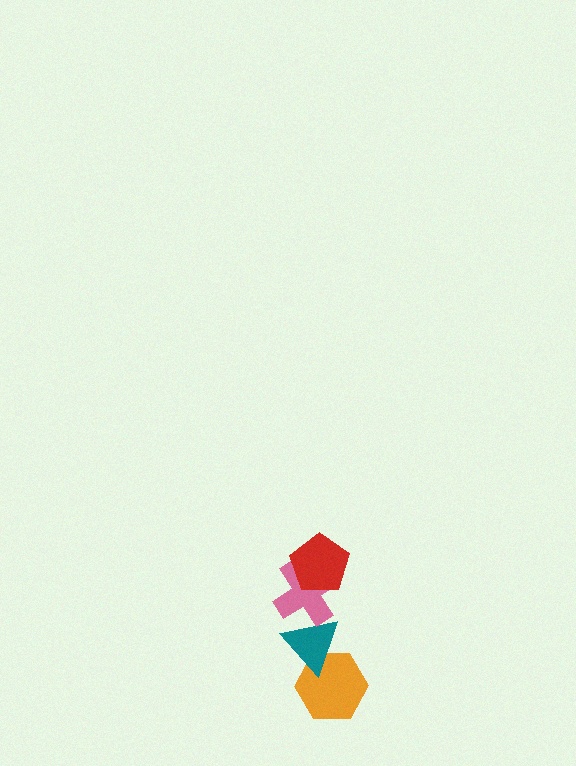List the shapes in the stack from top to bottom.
From top to bottom: the red pentagon, the pink cross, the teal triangle, the orange hexagon.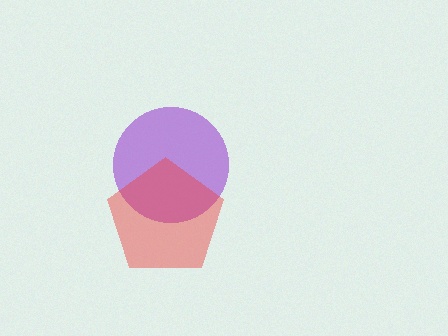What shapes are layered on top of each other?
The layered shapes are: a purple circle, a red pentagon.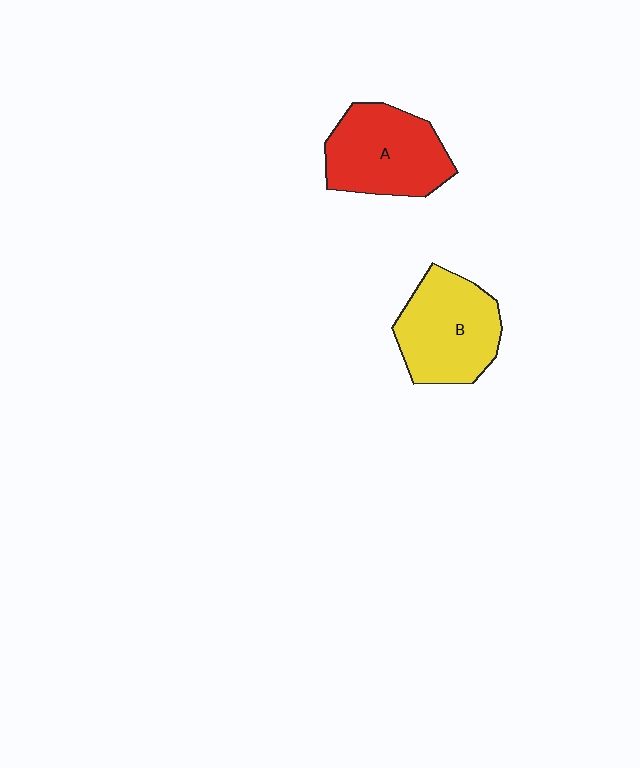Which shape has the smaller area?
Shape B (yellow).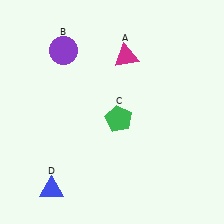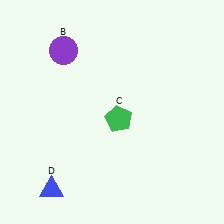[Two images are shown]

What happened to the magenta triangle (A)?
The magenta triangle (A) was removed in Image 2. It was in the top-right area of Image 1.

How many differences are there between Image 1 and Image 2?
There is 1 difference between the two images.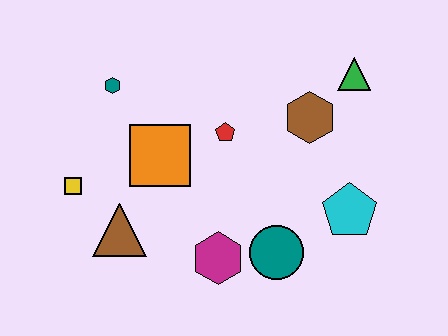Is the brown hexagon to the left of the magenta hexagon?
No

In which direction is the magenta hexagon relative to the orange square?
The magenta hexagon is below the orange square.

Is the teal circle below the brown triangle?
Yes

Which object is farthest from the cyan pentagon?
The yellow square is farthest from the cyan pentagon.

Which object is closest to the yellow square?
The brown triangle is closest to the yellow square.